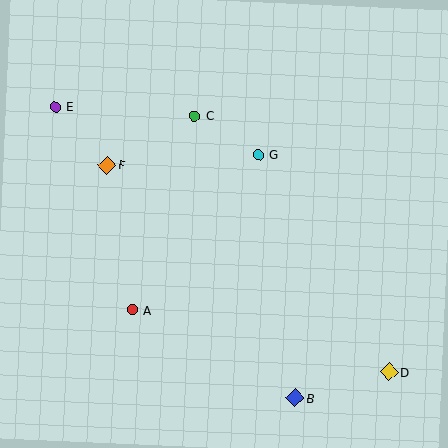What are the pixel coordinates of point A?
Point A is at (133, 310).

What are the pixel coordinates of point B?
Point B is at (295, 398).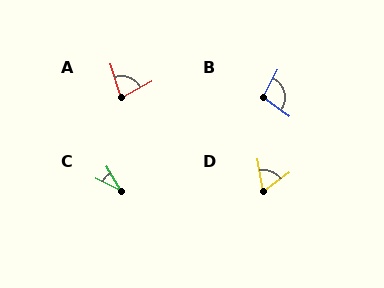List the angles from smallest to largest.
C (34°), D (65°), A (79°), B (98°).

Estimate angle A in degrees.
Approximately 79 degrees.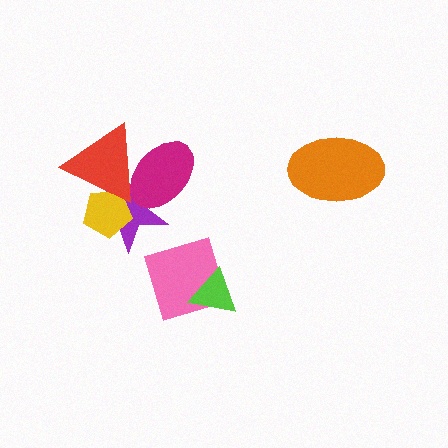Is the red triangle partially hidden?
Yes, it is partially covered by another shape.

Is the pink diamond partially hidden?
Yes, it is partially covered by another shape.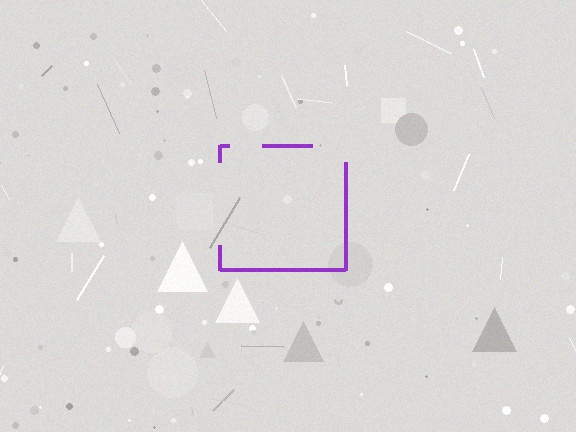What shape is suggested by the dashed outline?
The dashed outline suggests a square.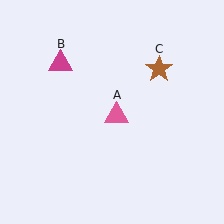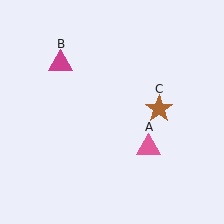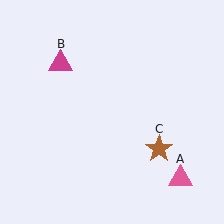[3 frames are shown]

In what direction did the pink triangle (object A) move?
The pink triangle (object A) moved down and to the right.